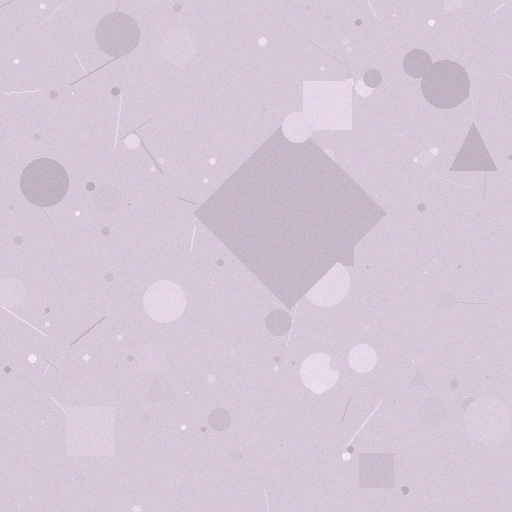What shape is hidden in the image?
A diamond is hidden in the image.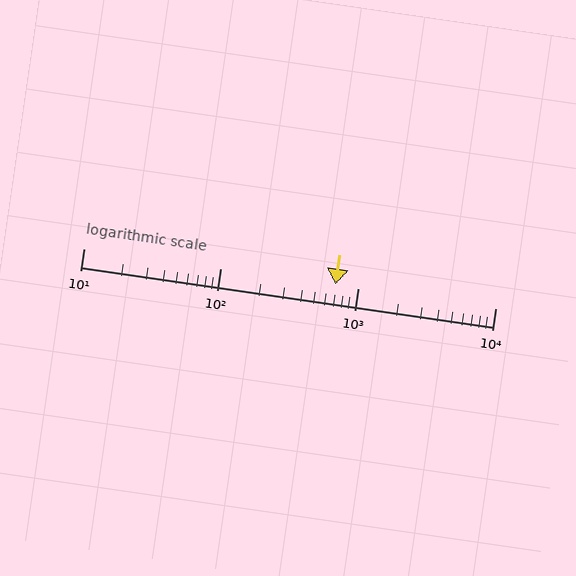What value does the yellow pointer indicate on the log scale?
The pointer indicates approximately 680.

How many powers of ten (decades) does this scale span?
The scale spans 3 decades, from 10 to 10000.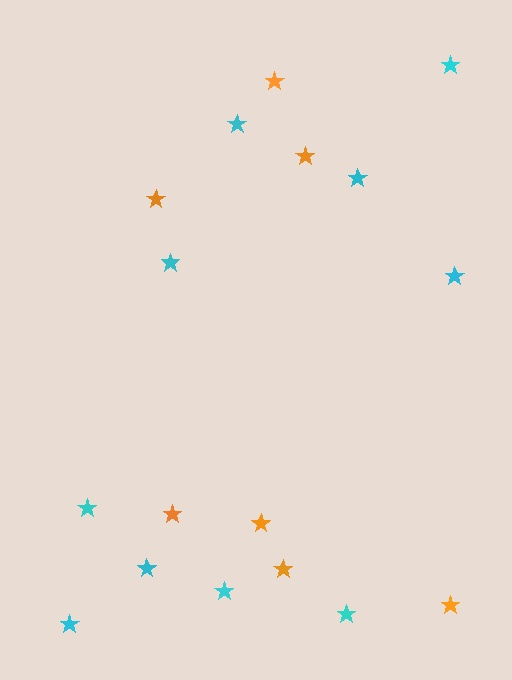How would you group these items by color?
There are 2 groups: one group of orange stars (7) and one group of cyan stars (10).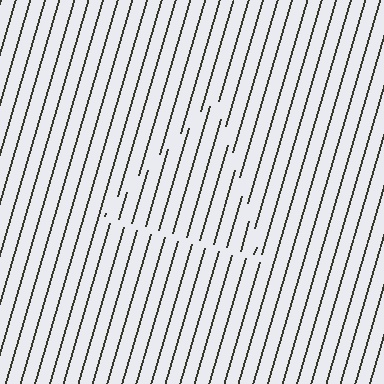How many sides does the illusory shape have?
3 sides — the line-ends trace a triangle.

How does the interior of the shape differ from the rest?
The interior of the shape contains the same grating, shifted by half a period — the contour is defined by the phase discontinuity where line-ends from the inner and outer gratings abut.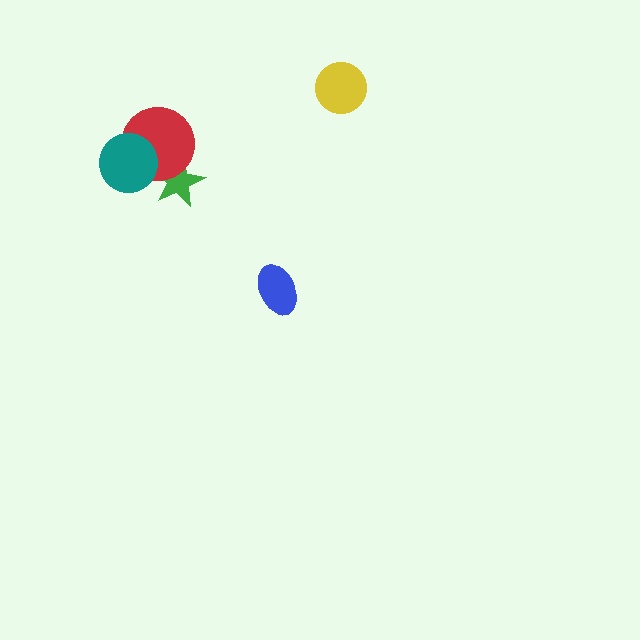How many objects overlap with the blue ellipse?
0 objects overlap with the blue ellipse.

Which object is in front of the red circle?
The teal circle is in front of the red circle.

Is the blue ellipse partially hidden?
No, no other shape covers it.